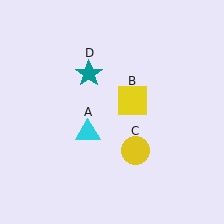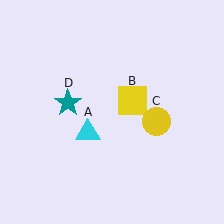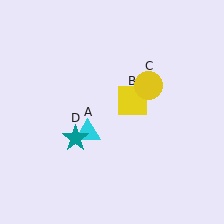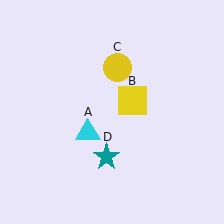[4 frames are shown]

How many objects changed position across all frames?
2 objects changed position: yellow circle (object C), teal star (object D).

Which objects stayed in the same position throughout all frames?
Cyan triangle (object A) and yellow square (object B) remained stationary.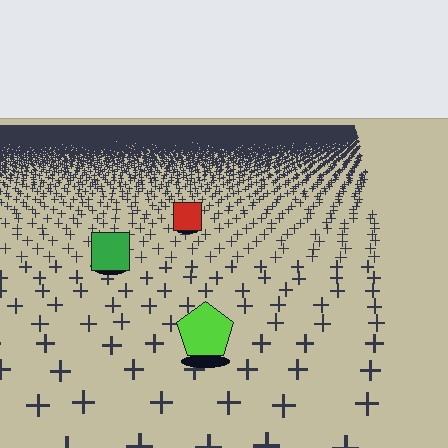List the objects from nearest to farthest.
From nearest to farthest: the lime pentagon, the green square, the red square.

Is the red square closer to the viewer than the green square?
No. The green square is closer — you can tell from the texture gradient: the ground texture is coarser near it.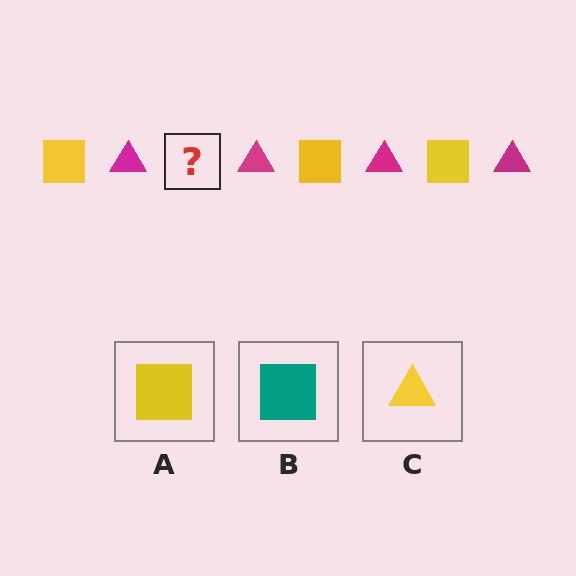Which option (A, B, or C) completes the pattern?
A.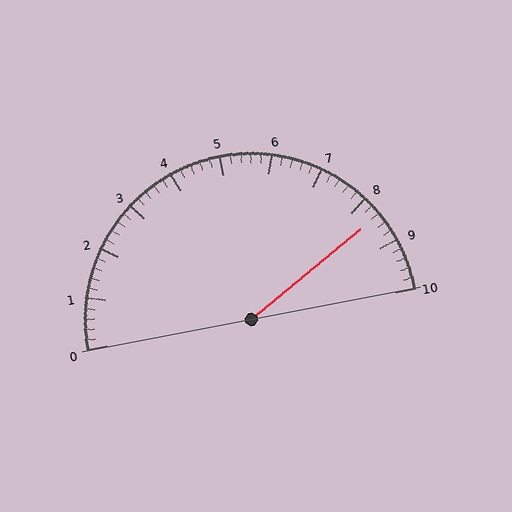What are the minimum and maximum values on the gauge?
The gauge ranges from 0 to 10.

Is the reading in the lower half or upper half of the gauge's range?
The reading is in the upper half of the range (0 to 10).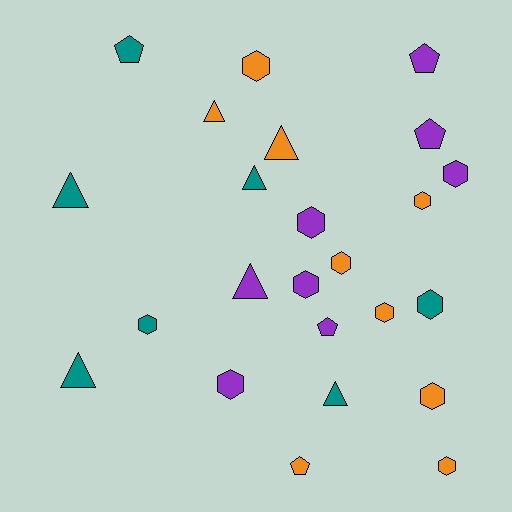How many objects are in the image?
There are 24 objects.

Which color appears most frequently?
Orange, with 9 objects.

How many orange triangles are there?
There are 2 orange triangles.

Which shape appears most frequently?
Hexagon, with 12 objects.